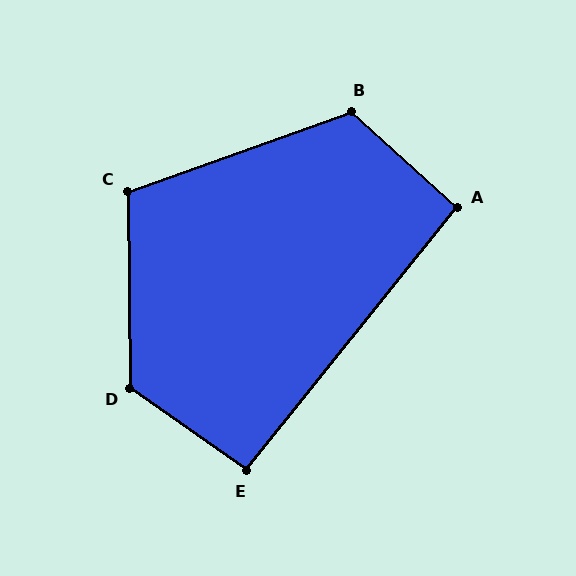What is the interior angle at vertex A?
Approximately 93 degrees (approximately right).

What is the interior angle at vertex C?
Approximately 109 degrees (obtuse).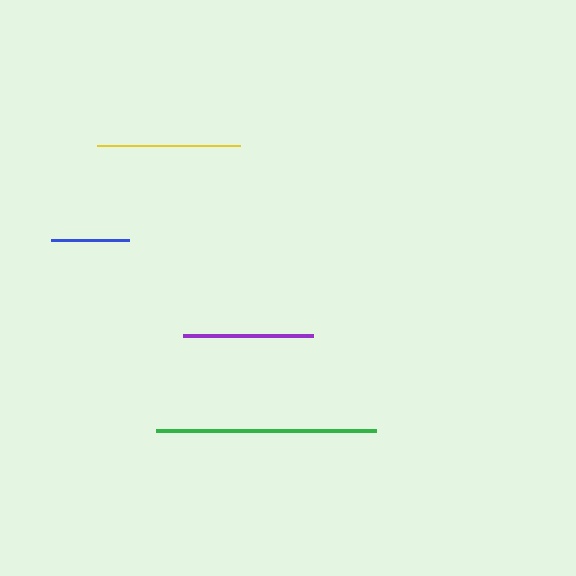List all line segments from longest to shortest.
From longest to shortest: green, yellow, purple, blue.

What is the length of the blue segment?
The blue segment is approximately 78 pixels long.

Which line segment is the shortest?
The blue line is the shortest at approximately 78 pixels.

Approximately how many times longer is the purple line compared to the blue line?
The purple line is approximately 1.7 times the length of the blue line.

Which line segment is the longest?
The green line is the longest at approximately 220 pixels.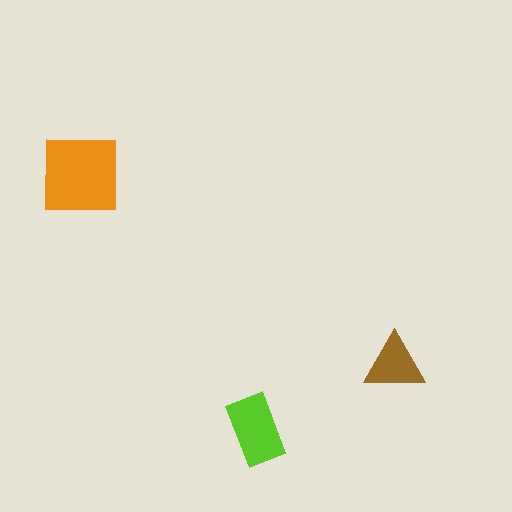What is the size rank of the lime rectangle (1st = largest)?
2nd.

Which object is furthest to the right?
The brown triangle is rightmost.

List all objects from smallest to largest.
The brown triangle, the lime rectangle, the orange square.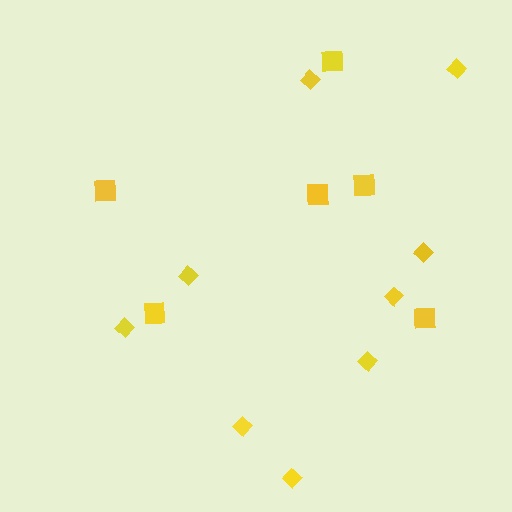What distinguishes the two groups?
There are 2 groups: one group of diamonds (9) and one group of squares (6).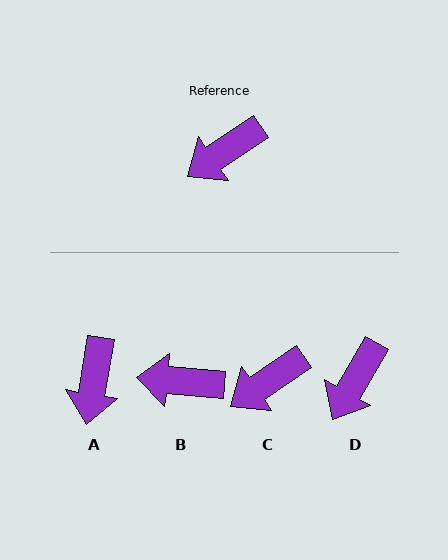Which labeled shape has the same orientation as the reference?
C.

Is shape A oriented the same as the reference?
No, it is off by about 46 degrees.